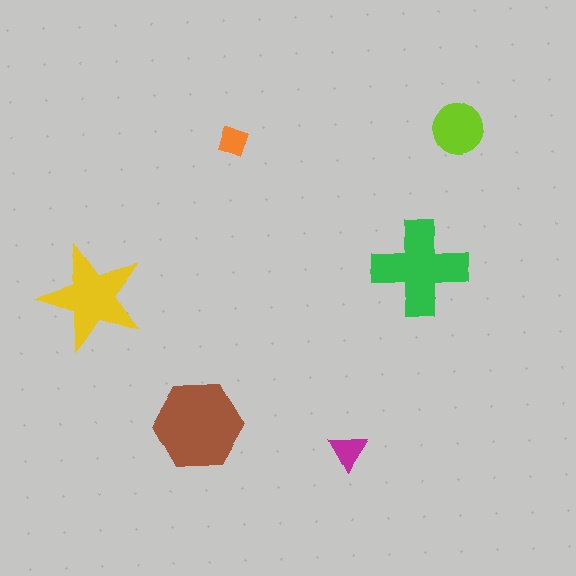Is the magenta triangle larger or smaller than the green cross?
Smaller.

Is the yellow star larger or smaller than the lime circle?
Larger.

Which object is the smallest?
The orange diamond.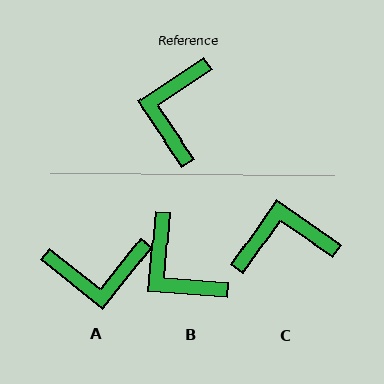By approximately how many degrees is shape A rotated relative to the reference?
Approximately 107 degrees counter-clockwise.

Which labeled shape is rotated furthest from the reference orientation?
A, about 107 degrees away.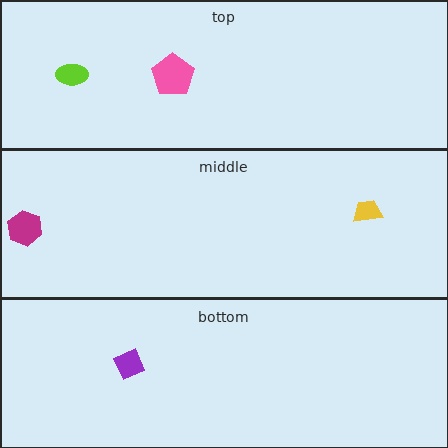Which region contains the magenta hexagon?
The middle region.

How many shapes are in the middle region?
2.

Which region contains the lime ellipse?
The top region.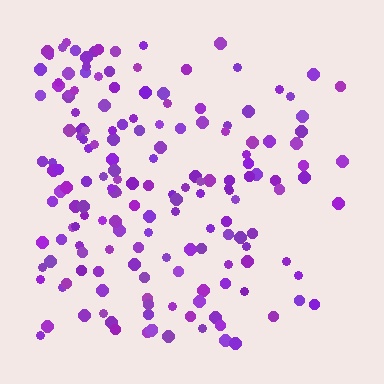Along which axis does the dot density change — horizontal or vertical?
Horizontal.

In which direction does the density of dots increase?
From right to left, with the left side densest.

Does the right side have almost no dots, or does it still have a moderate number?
Still a moderate number, just noticeably fewer than the left.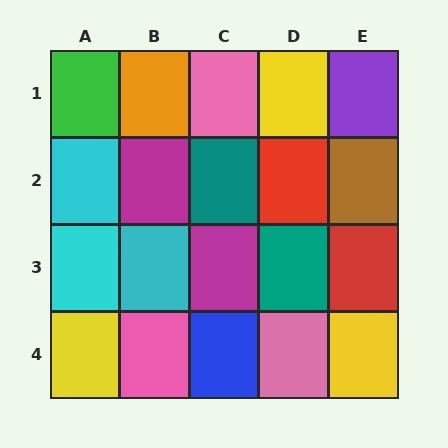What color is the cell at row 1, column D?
Yellow.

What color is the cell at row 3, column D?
Teal.